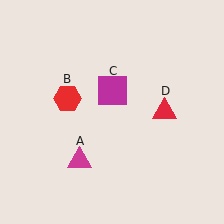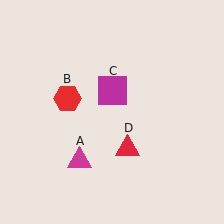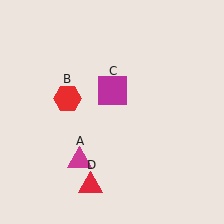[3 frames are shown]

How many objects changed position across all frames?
1 object changed position: red triangle (object D).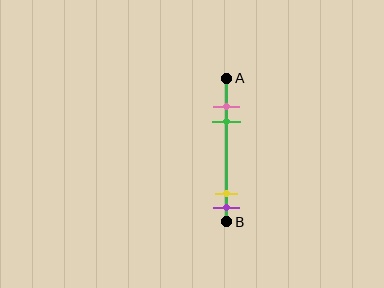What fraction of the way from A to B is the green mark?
The green mark is approximately 30% (0.3) of the way from A to B.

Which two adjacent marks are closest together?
The pink and green marks are the closest adjacent pair.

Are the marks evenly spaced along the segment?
No, the marks are not evenly spaced.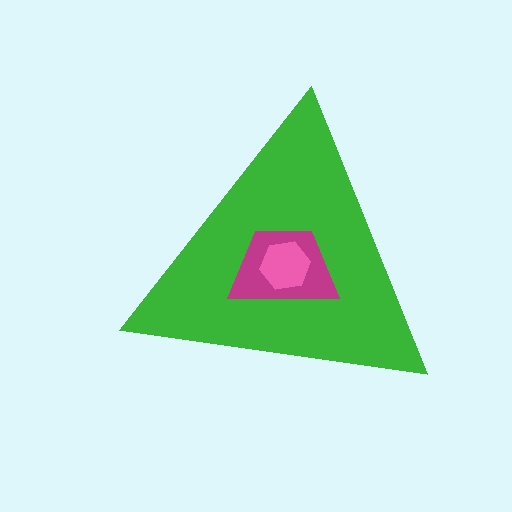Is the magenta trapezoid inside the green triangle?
Yes.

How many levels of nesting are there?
3.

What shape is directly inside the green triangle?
The magenta trapezoid.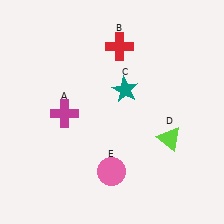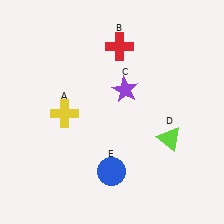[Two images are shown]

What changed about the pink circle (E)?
In Image 1, E is pink. In Image 2, it changed to blue.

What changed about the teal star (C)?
In Image 1, C is teal. In Image 2, it changed to purple.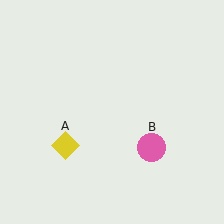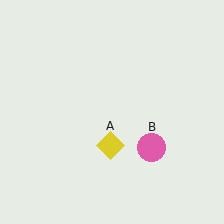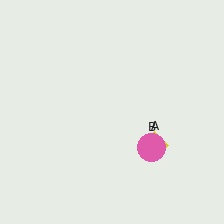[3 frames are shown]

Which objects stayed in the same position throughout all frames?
Pink circle (object B) remained stationary.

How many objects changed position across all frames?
1 object changed position: yellow diamond (object A).